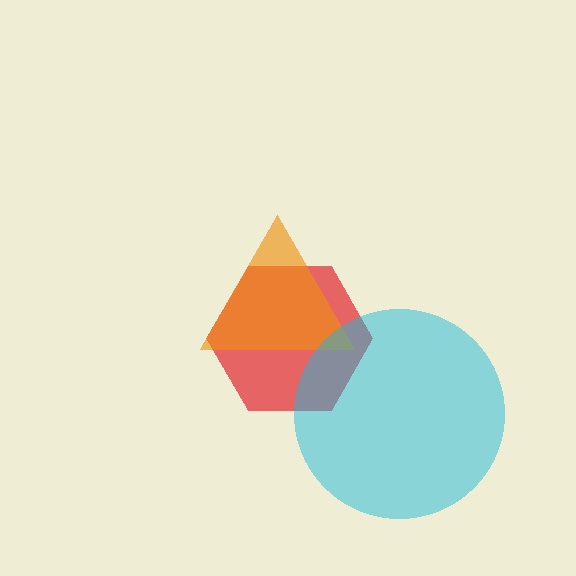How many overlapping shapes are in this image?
There are 3 overlapping shapes in the image.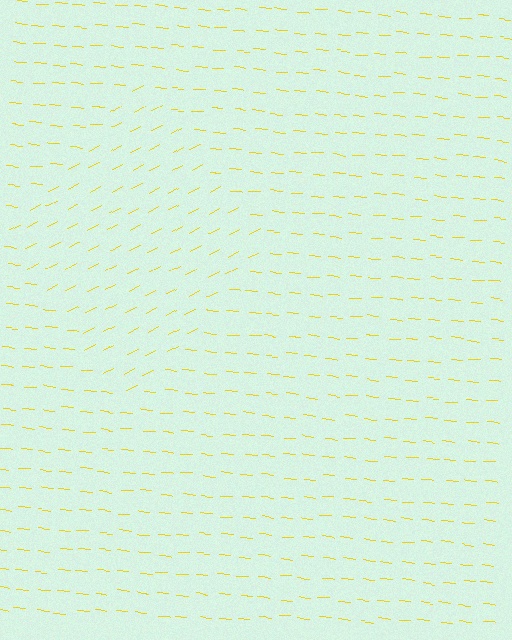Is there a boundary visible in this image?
Yes, there is a texture boundary formed by a change in line orientation.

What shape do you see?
I see a diamond.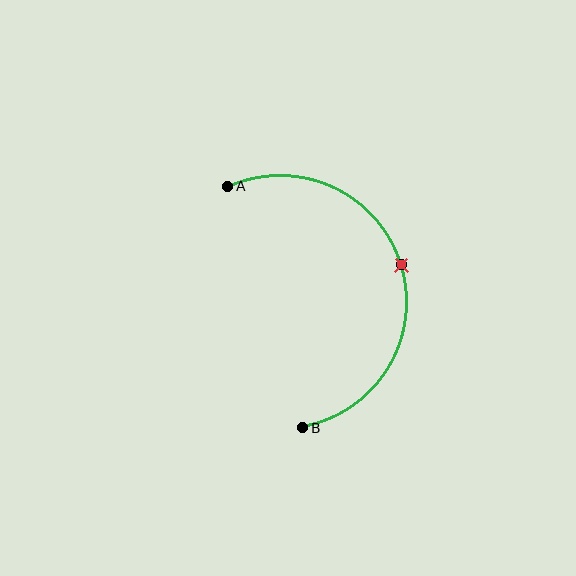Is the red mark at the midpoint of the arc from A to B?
Yes. The red mark lies on the arc at equal arc-length from both A and B — it is the arc midpoint.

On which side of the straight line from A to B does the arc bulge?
The arc bulges to the right of the straight line connecting A and B.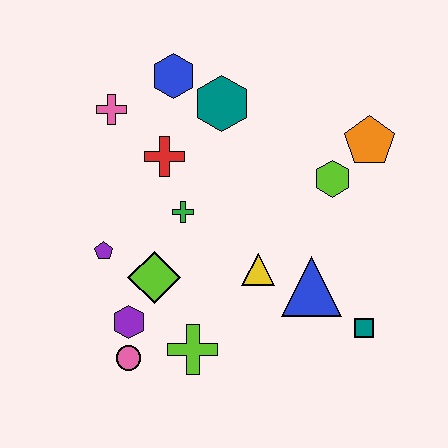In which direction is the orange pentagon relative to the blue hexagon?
The orange pentagon is to the right of the blue hexagon.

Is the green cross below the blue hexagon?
Yes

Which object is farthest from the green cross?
The teal square is farthest from the green cross.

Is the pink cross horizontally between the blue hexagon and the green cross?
No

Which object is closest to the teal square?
The blue triangle is closest to the teal square.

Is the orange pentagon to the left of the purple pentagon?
No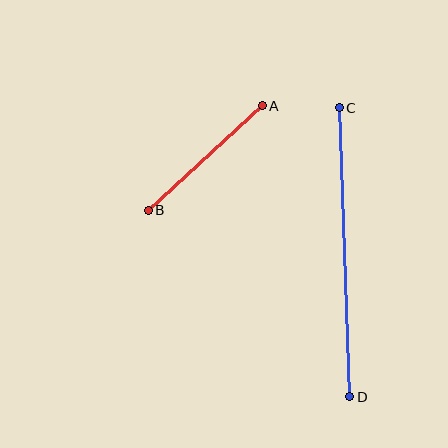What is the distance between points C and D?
The distance is approximately 289 pixels.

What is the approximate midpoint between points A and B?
The midpoint is at approximately (205, 158) pixels.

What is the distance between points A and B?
The distance is approximately 155 pixels.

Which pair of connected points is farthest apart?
Points C and D are farthest apart.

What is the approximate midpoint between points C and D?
The midpoint is at approximately (345, 252) pixels.